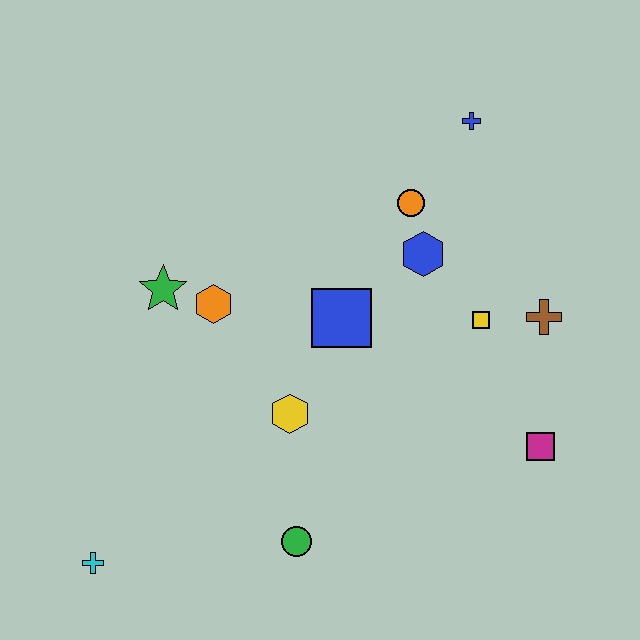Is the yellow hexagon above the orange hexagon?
No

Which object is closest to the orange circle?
The blue hexagon is closest to the orange circle.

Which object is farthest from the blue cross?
The cyan cross is farthest from the blue cross.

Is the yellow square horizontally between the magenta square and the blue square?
Yes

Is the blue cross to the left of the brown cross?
Yes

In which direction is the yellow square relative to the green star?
The yellow square is to the right of the green star.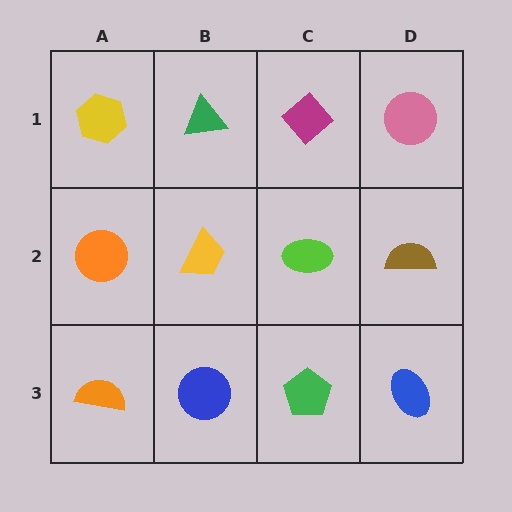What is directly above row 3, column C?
A lime ellipse.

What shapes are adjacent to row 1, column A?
An orange circle (row 2, column A), a green triangle (row 1, column B).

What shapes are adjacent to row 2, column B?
A green triangle (row 1, column B), a blue circle (row 3, column B), an orange circle (row 2, column A), a lime ellipse (row 2, column C).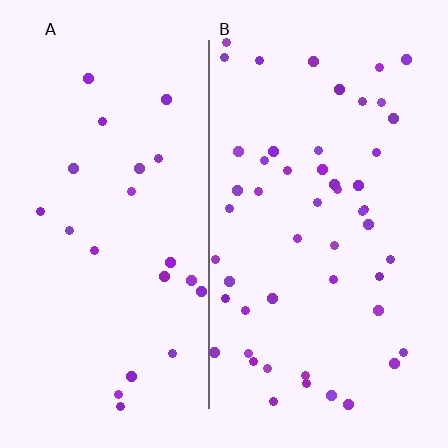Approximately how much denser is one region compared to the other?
Approximately 2.3× — region B over region A.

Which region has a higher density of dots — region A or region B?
B (the right).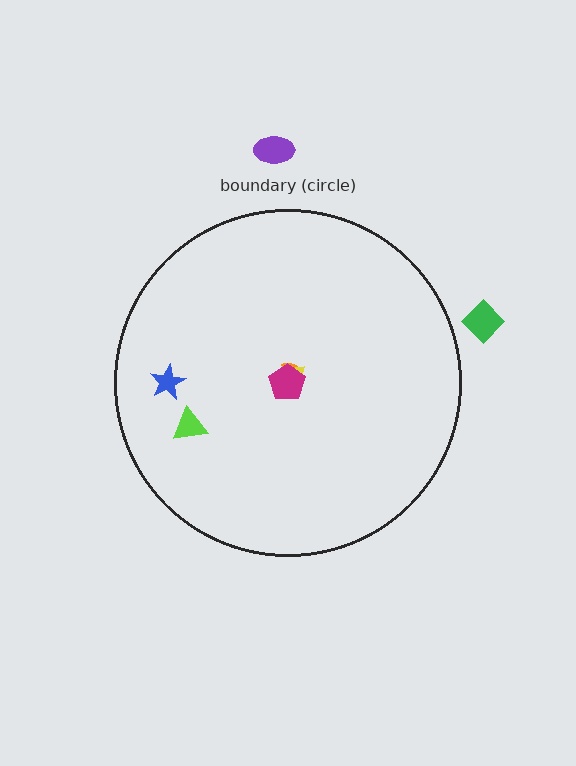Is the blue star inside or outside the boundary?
Inside.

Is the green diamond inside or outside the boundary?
Outside.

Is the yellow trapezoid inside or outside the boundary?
Inside.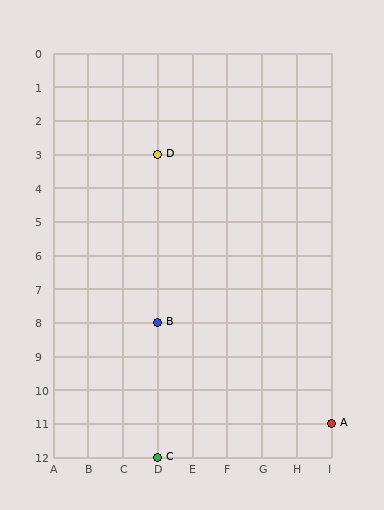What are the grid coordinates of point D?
Point D is at grid coordinates (D, 3).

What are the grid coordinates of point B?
Point B is at grid coordinates (D, 8).